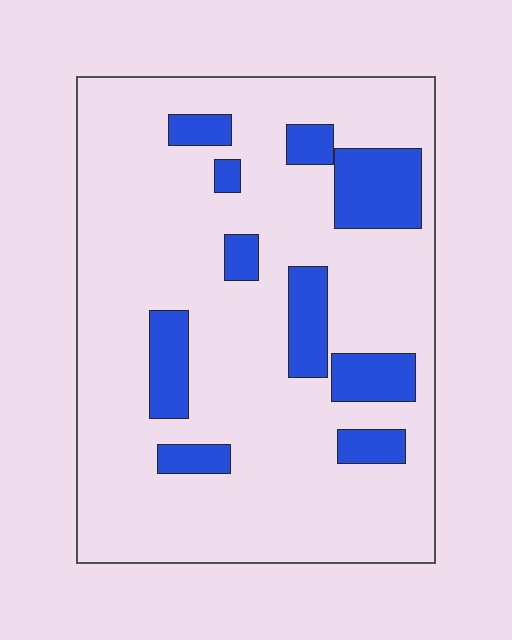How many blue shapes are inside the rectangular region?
10.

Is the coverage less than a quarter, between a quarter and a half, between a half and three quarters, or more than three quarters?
Less than a quarter.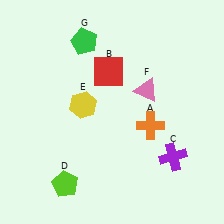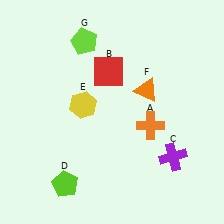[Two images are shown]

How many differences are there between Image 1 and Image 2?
There are 2 differences between the two images.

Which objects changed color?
F changed from pink to orange. G changed from green to lime.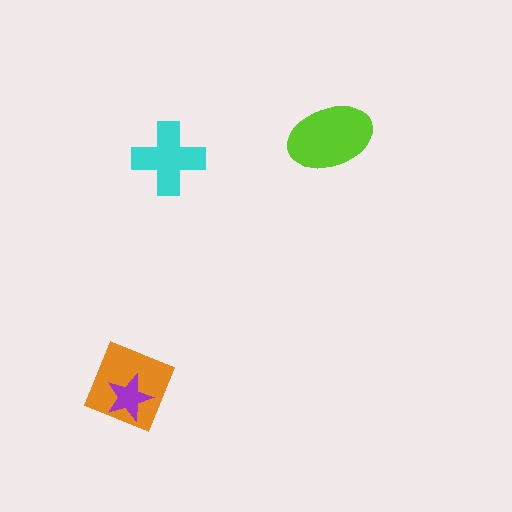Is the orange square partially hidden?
Yes, it is partially covered by another shape.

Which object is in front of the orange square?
The purple star is in front of the orange square.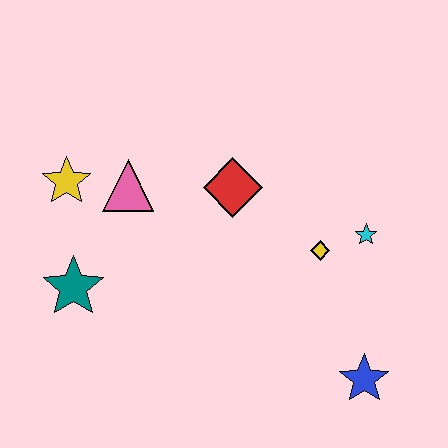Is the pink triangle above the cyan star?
Yes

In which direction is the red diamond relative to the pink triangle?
The red diamond is to the right of the pink triangle.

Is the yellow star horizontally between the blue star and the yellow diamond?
No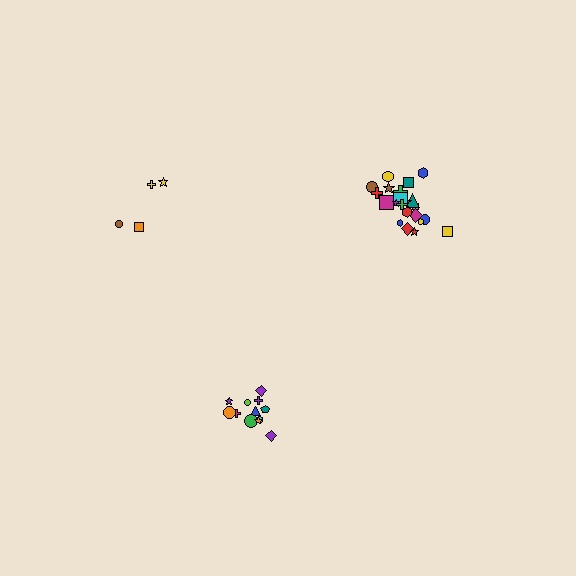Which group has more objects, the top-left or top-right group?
The top-right group.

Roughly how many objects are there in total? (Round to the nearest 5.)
Roughly 40 objects in total.